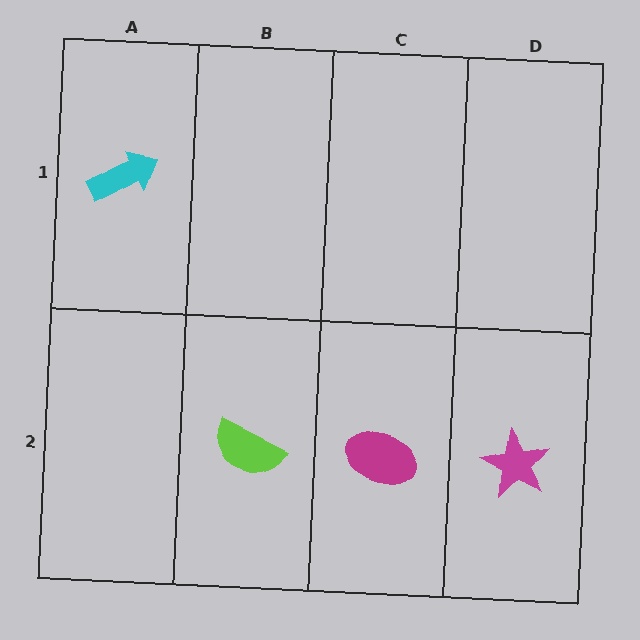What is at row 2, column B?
A lime semicircle.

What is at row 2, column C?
A magenta ellipse.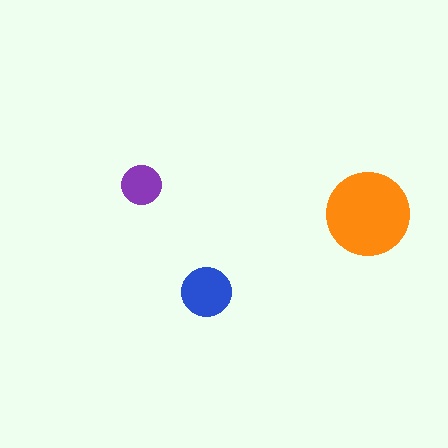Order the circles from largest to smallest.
the orange one, the blue one, the purple one.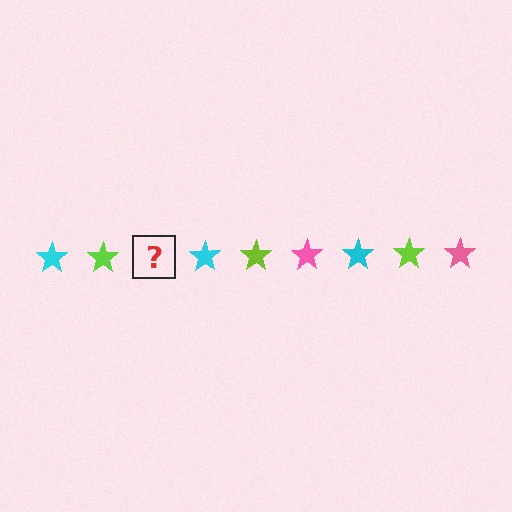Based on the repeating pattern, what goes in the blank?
The blank should be a pink star.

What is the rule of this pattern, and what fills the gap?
The rule is that the pattern cycles through cyan, lime, pink stars. The gap should be filled with a pink star.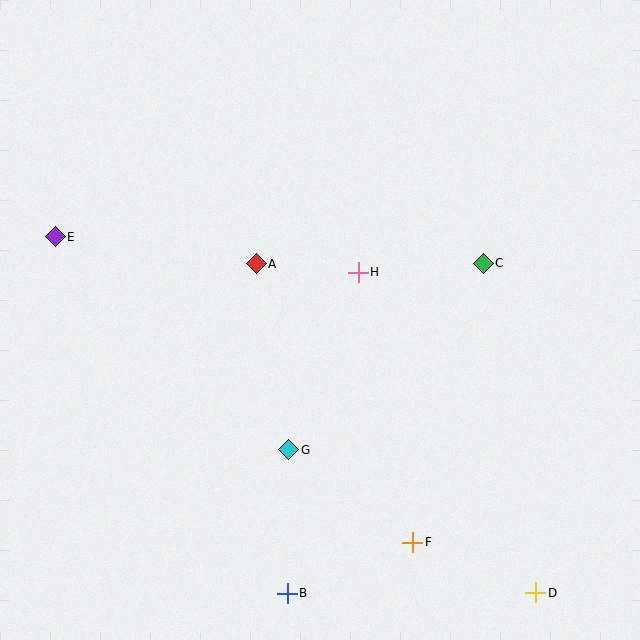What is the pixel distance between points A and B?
The distance between A and B is 331 pixels.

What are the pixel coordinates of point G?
Point G is at (289, 450).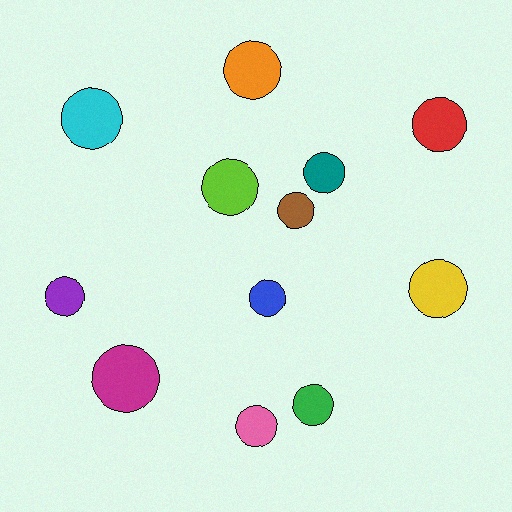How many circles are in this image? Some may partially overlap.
There are 12 circles.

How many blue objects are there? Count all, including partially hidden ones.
There is 1 blue object.